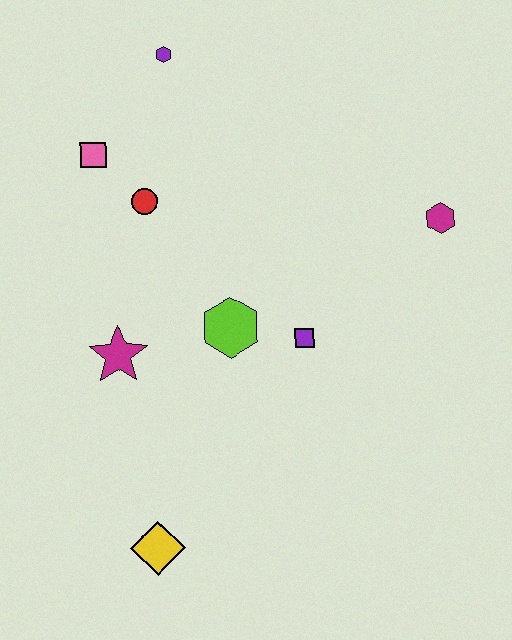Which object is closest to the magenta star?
The lime hexagon is closest to the magenta star.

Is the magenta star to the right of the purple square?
No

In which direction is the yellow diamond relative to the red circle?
The yellow diamond is below the red circle.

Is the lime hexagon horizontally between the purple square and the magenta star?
Yes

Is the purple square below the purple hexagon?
Yes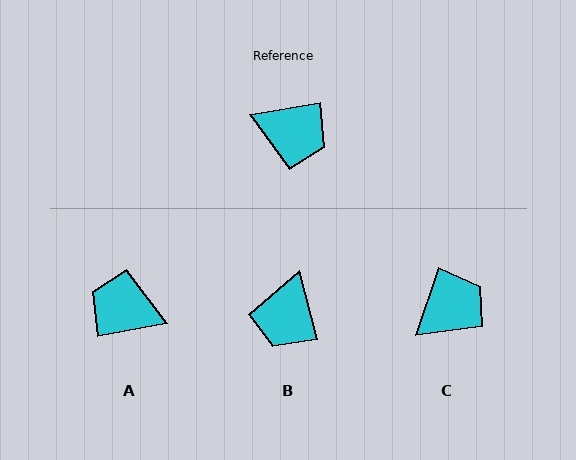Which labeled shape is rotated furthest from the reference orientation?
A, about 179 degrees away.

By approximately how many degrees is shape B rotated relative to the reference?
Approximately 86 degrees clockwise.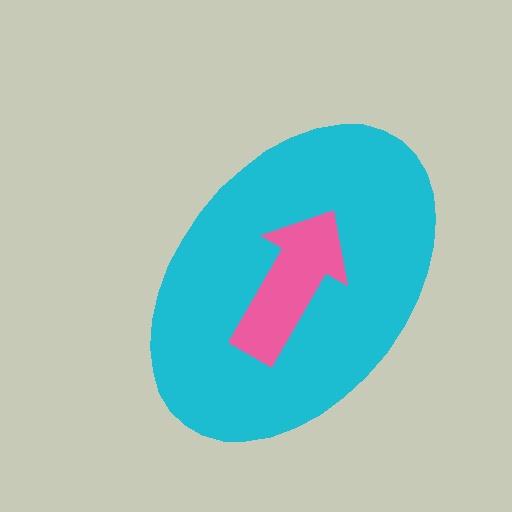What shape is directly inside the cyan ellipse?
The pink arrow.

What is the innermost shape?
The pink arrow.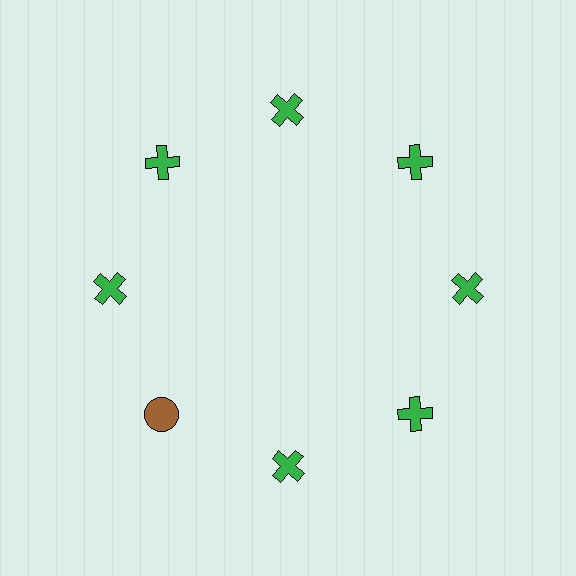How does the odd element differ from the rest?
It differs in both color (brown instead of green) and shape (circle instead of cross).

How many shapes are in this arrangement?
There are 8 shapes arranged in a ring pattern.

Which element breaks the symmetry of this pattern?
The brown circle at roughly the 8 o'clock position breaks the symmetry. All other shapes are green crosses.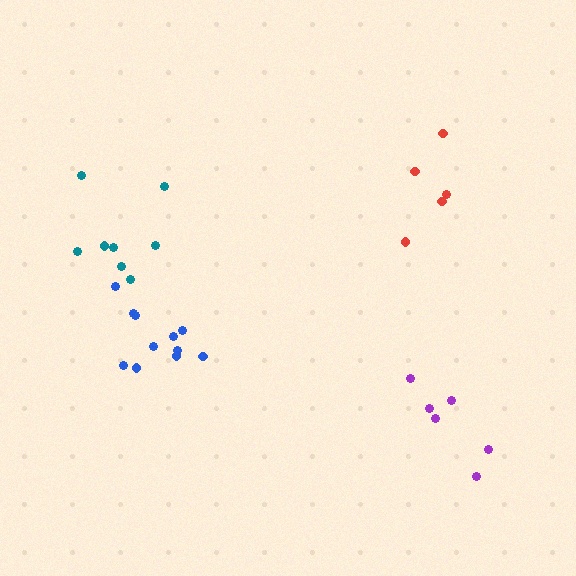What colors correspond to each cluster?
The clusters are colored: blue, teal, red, purple.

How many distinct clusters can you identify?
There are 4 distinct clusters.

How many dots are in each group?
Group 1: 11 dots, Group 2: 8 dots, Group 3: 5 dots, Group 4: 6 dots (30 total).